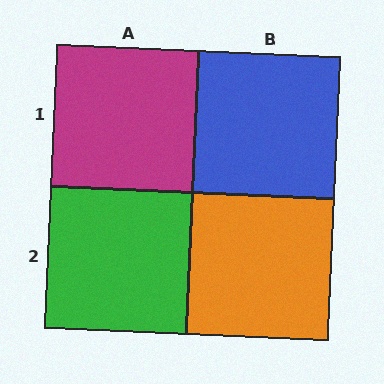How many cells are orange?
1 cell is orange.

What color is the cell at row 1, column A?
Magenta.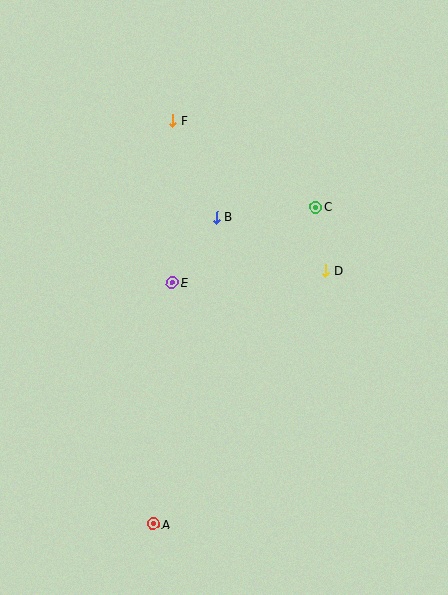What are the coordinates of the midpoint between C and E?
The midpoint between C and E is at (244, 245).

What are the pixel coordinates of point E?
Point E is at (172, 282).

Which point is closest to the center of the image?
Point E at (172, 282) is closest to the center.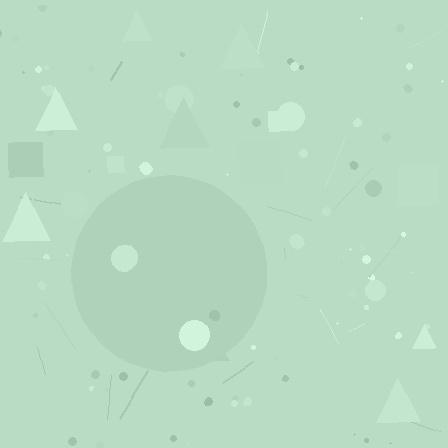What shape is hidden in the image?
A circle is hidden in the image.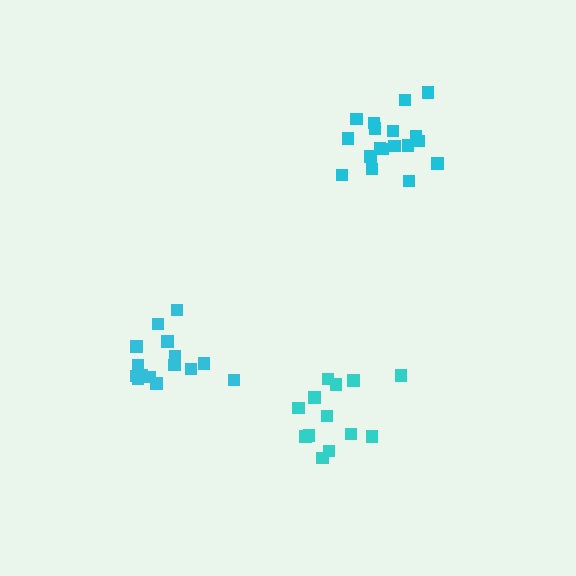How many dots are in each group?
Group 1: 18 dots, Group 2: 15 dots, Group 3: 13 dots (46 total).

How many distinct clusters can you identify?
There are 3 distinct clusters.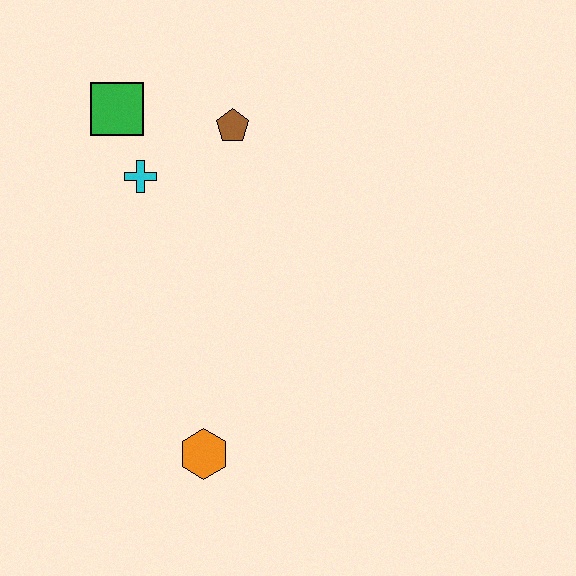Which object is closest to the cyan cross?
The green square is closest to the cyan cross.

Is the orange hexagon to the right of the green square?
Yes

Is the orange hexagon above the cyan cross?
No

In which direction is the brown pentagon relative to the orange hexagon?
The brown pentagon is above the orange hexagon.